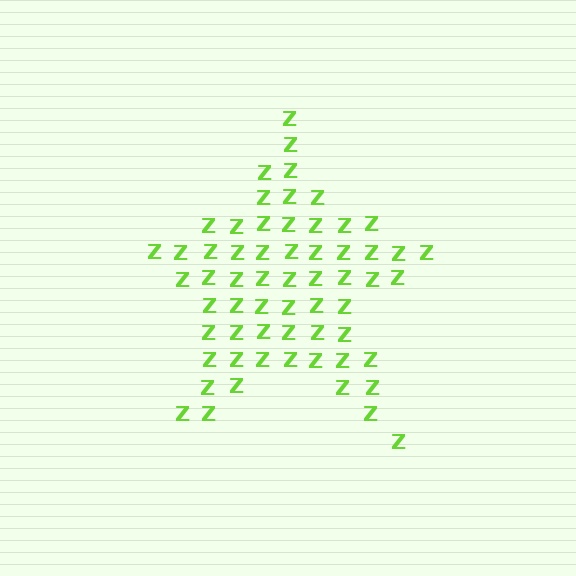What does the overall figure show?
The overall figure shows a star.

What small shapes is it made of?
It is made of small letter Z's.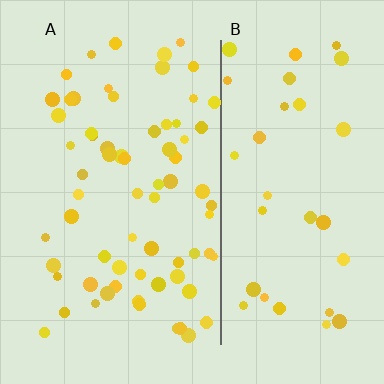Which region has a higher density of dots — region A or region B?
A (the left).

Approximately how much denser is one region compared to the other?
Approximately 2.0× — region A over region B.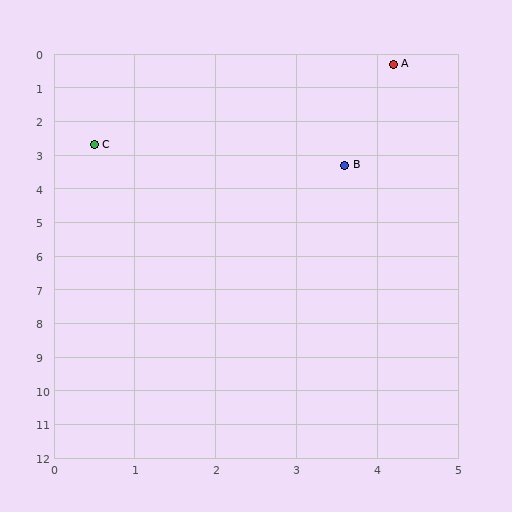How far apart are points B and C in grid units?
Points B and C are about 3.2 grid units apart.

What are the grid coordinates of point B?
Point B is at approximately (3.6, 3.3).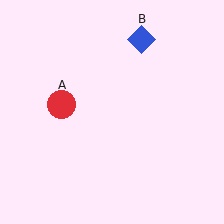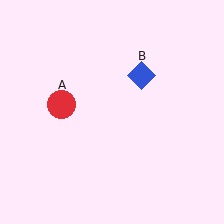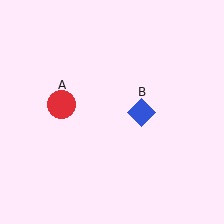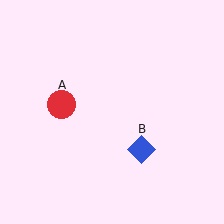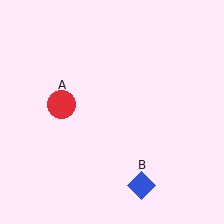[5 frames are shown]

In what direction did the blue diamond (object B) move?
The blue diamond (object B) moved down.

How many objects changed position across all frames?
1 object changed position: blue diamond (object B).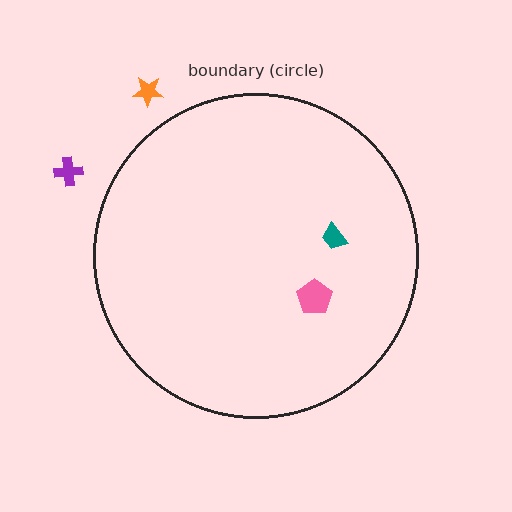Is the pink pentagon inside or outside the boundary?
Inside.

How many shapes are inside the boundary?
2 inside, 2 outside.